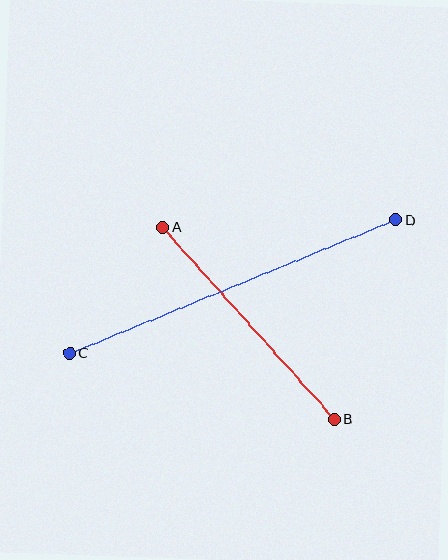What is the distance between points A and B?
The distance is approximately 258 pixels.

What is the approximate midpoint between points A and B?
The midpoint is at approximately (248, 323) pixels.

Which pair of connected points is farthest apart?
Points C and D are farthest apart.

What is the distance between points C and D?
The distance is approximately 353 pixels.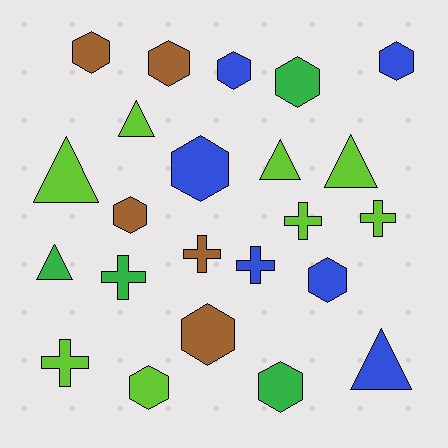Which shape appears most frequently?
Hexagon, with 11 objects.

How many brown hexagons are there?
There are 4 brown hexagons.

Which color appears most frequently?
Lime, with 8 objects.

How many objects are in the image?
There are 23 objects.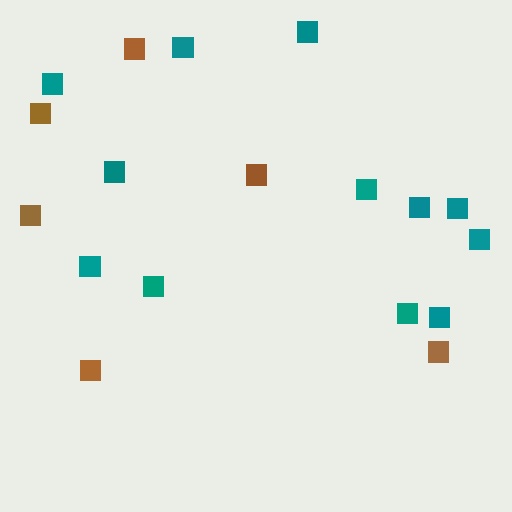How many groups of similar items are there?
There are 2 groups: one group of teal squares (12) and one group of brown squares (6).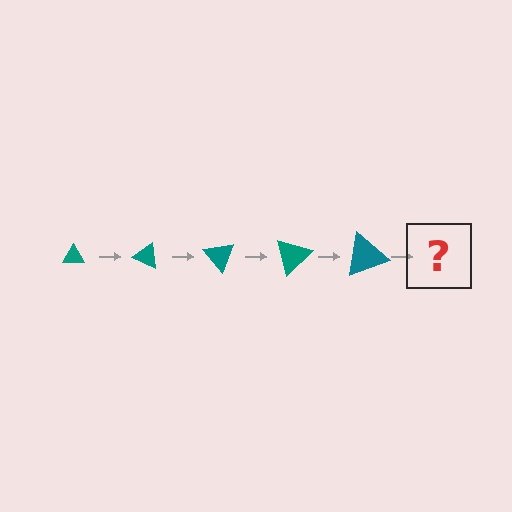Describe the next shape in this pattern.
It should be a triangle, larger than the previous one and rotated 125 degrees from the start.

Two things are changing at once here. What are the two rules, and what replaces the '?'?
The two rules are that the triangle grows larger each step and it rotates 25 degrees each step. The '?' should be a triangle, larger than the previous one and rotated 125 degrees from the start.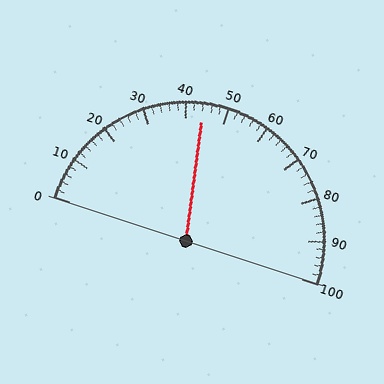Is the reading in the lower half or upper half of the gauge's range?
The reading is in the lower half of the range (0 to 100).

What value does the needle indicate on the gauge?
The needle indicates approximately 44.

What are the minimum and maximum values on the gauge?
The gauge ranges from 0 to 100.